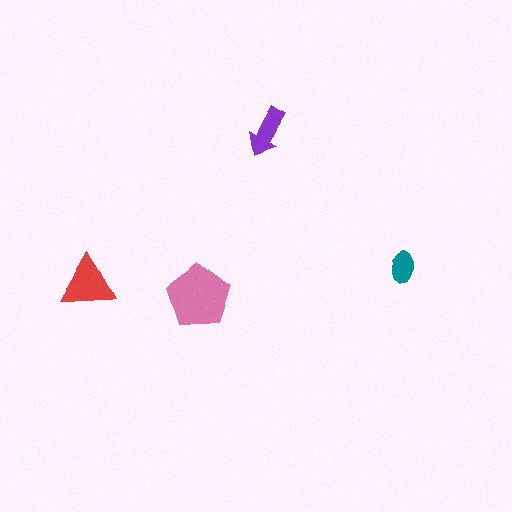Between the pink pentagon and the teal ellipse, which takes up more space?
The pink pentagon.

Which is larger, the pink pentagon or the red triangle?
The pink pentagon.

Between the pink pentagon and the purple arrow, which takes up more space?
The pink pentagon.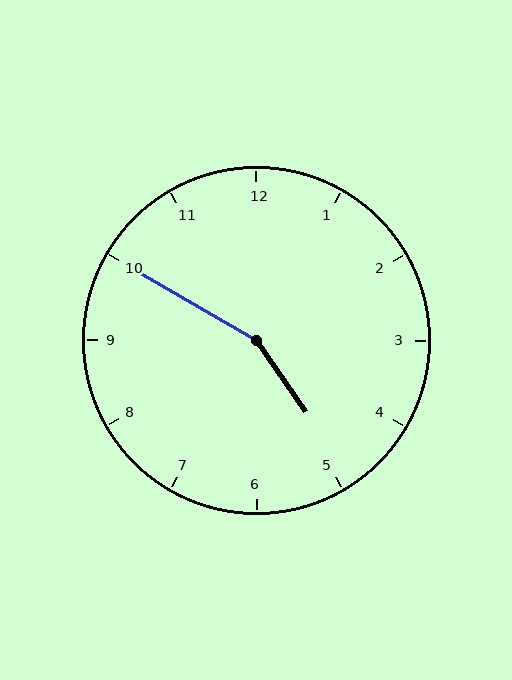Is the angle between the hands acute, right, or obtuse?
It is obtuse.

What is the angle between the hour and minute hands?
Approximately 155 degrees.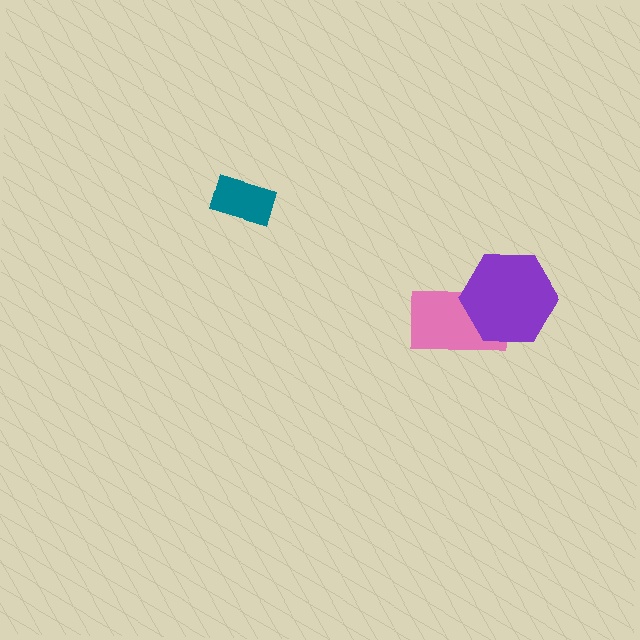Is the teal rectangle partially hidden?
No, no other shape covers it.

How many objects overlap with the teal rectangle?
0 objects overlap with the teal rectangle.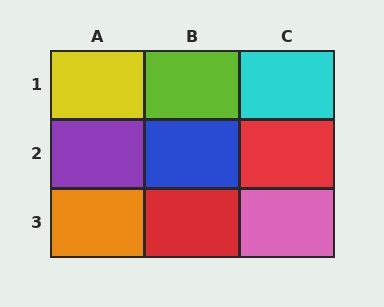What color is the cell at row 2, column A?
Purple.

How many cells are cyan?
1 cell is cyan.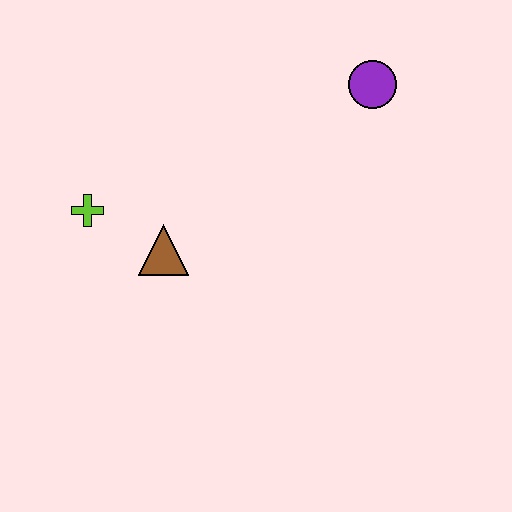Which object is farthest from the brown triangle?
The purple circle is farthest from the brown triangle.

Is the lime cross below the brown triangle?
No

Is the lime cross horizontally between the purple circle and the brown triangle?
No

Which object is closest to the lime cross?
The brown triangle is closest to the lime cross.